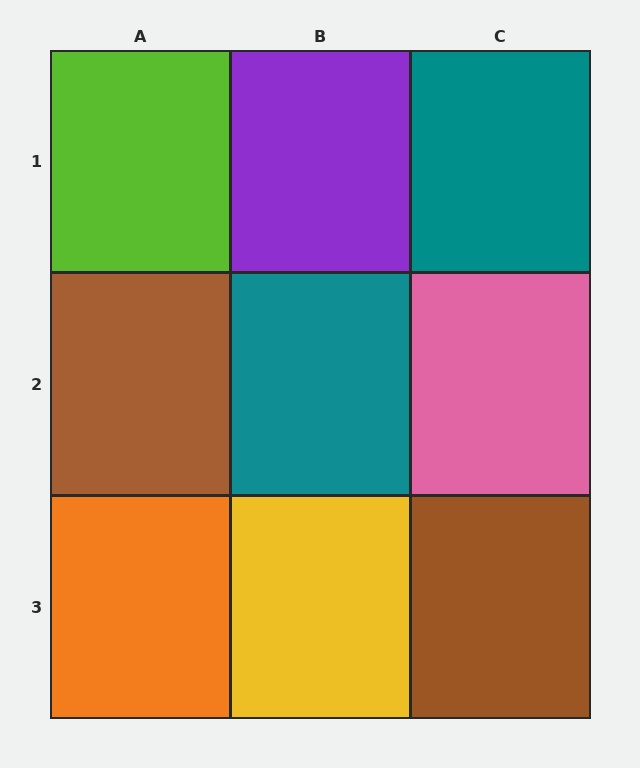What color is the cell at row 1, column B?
Purple.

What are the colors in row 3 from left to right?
Orange, yellow, brown.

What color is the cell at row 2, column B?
Teal.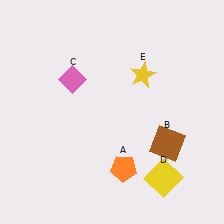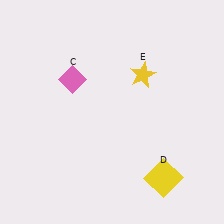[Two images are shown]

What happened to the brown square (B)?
The brown square (B) was removed in Image 2. It was in the bottom-right area of Image 1.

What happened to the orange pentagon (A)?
The orange pentagon (A) was removed in Image 2. It was in the bottom-right area of Image 1.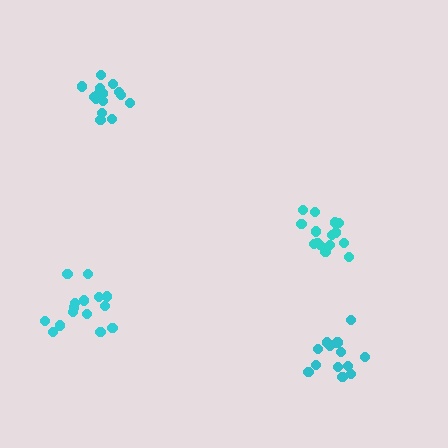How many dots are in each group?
Group 1: 15 dots, Group 2: 13 dots, Group 3: 16 dots, Group 4: 17 dots (61 total).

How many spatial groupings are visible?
There are 4 spatial groupings.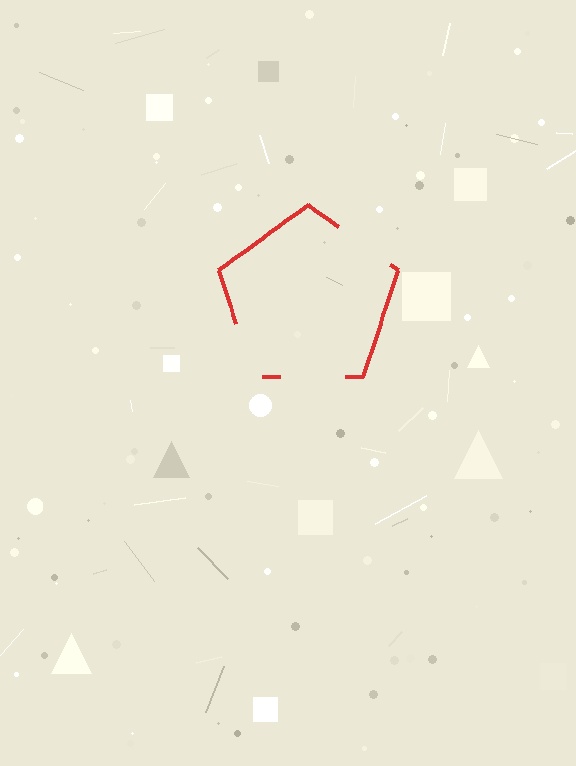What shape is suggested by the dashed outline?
The dashed outline suggests a pentagon.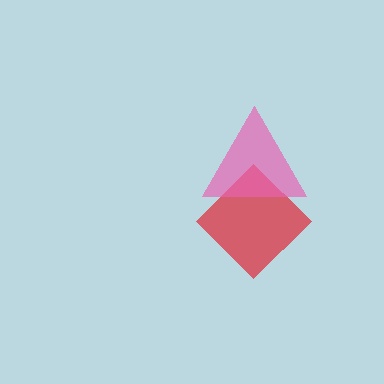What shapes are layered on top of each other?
The layered shapes are: a red diamond, a pink triangle.